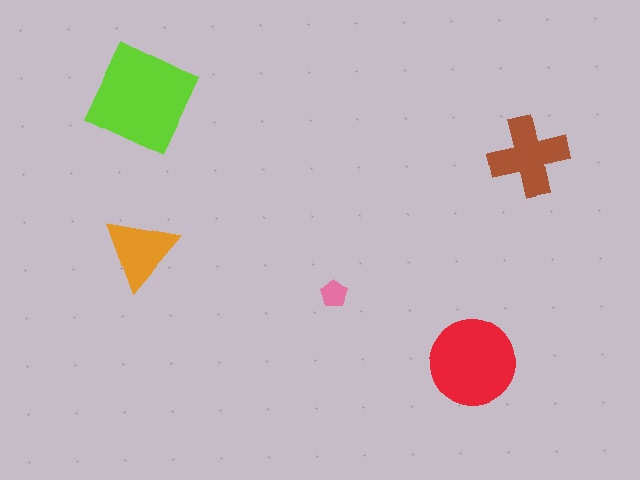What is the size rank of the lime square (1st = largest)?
1st.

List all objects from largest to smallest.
The lime square, the red circle, the brown cross, the orange triangle, the pink pentagon.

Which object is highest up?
The lime square is topmost.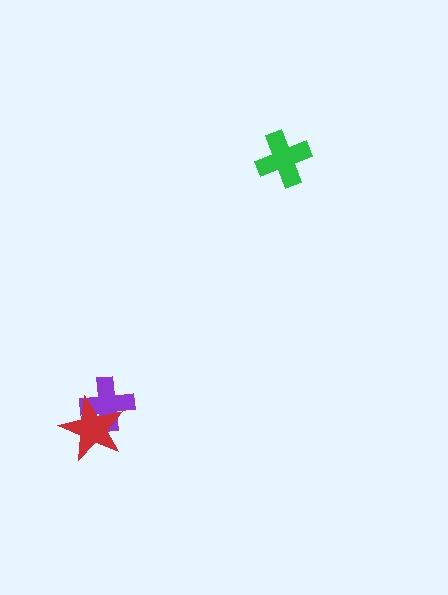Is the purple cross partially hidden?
Yes, it is partially covered by another shape.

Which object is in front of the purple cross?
The red star is in front of the purple cross.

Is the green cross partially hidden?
No, no other shape covers it.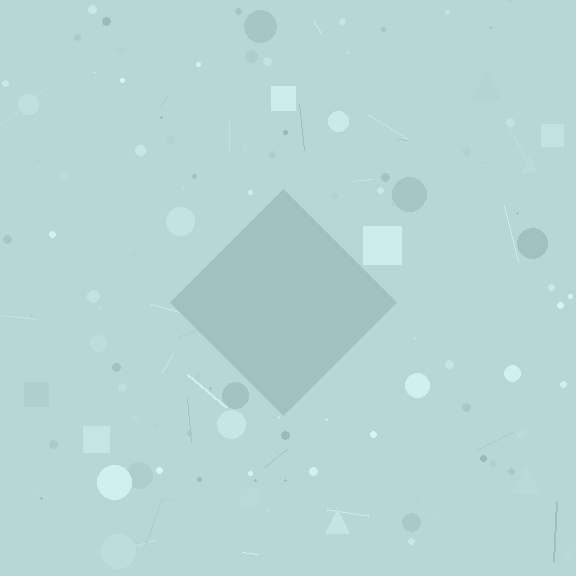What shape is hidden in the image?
A diamond is hidden in the image.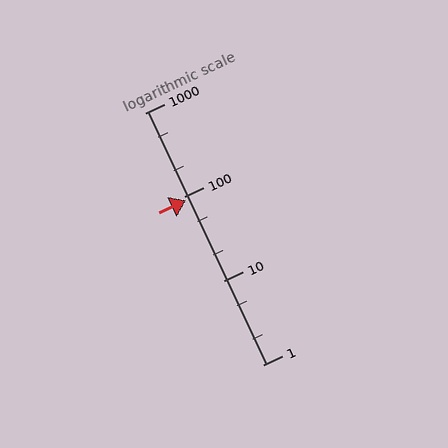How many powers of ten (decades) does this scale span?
The scale spans 3 decades, from 1 to 1000.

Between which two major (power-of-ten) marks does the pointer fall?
The pointer is between 10 and 100.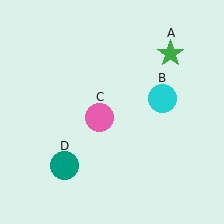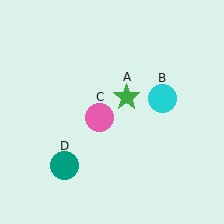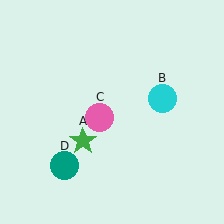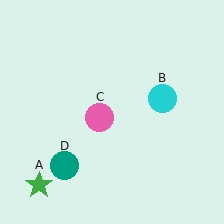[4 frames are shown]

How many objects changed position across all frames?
1 object changed position: green star (object A).